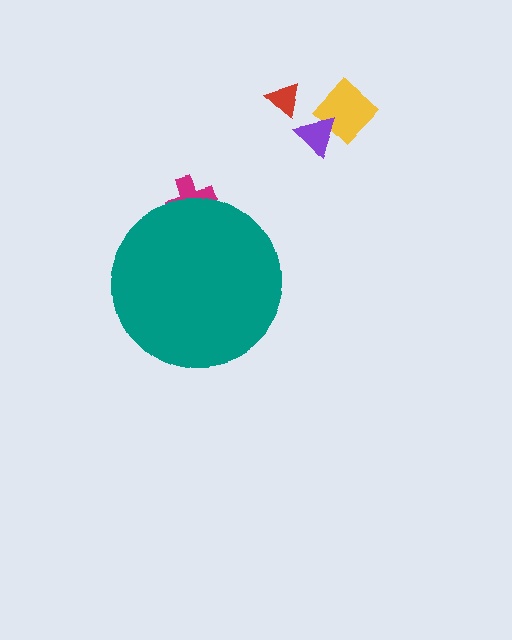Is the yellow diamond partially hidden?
No, the yellow diamond is fully visible.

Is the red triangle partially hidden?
No, the red triangle is fully visible.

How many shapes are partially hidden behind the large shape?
1 shape is partially hidden.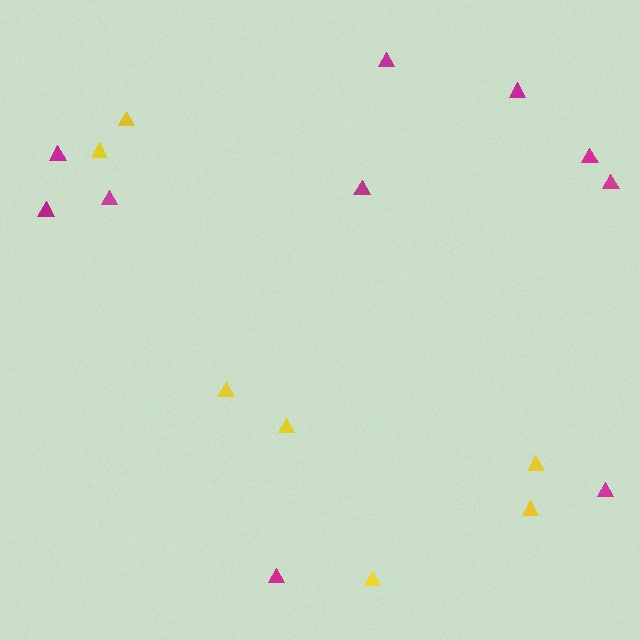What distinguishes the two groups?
There are 2 groups: one group of magenta triangles (10) and one group of yellow triangles (7).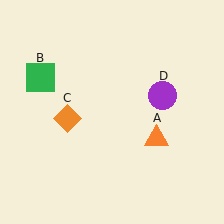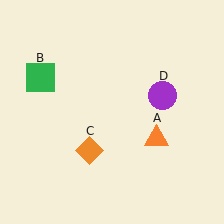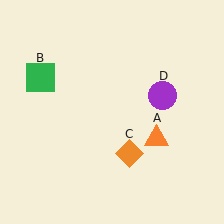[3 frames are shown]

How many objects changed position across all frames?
1 object changed position: orange diamond (object C).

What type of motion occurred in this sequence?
The orange diamond (object C) rotated counterclockwise around the center of the scene.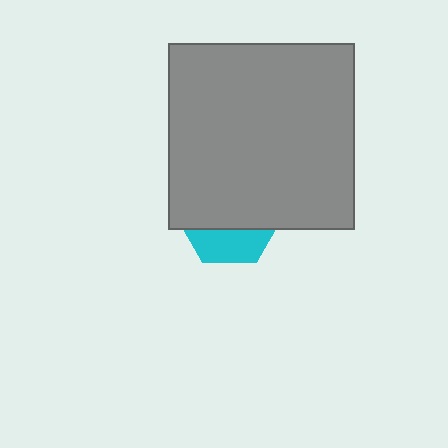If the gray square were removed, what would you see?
You would see the complete cyan hexagon.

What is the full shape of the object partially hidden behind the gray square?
The partially hidden object is a cyan hexagon.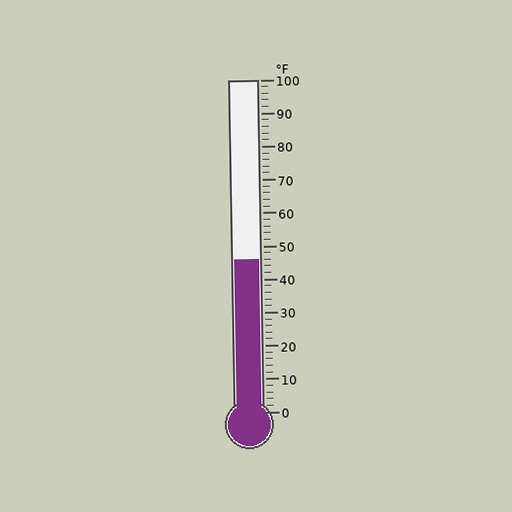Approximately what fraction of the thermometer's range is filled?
The thermometer is filled to approximately 45% of its range.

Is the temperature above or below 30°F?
The temperature is above 30°F.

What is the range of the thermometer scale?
The thermometer scale ranges from 0°F to 100°F.